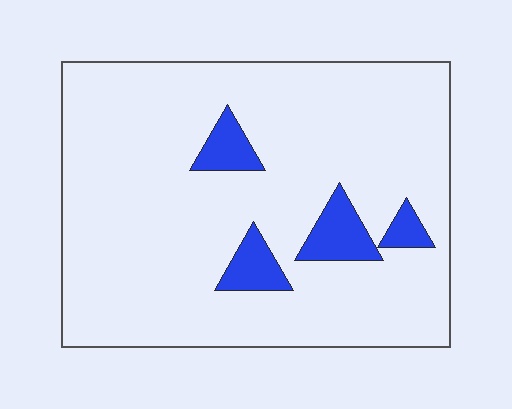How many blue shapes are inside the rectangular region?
4.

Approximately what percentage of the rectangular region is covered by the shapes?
Approximately 10%.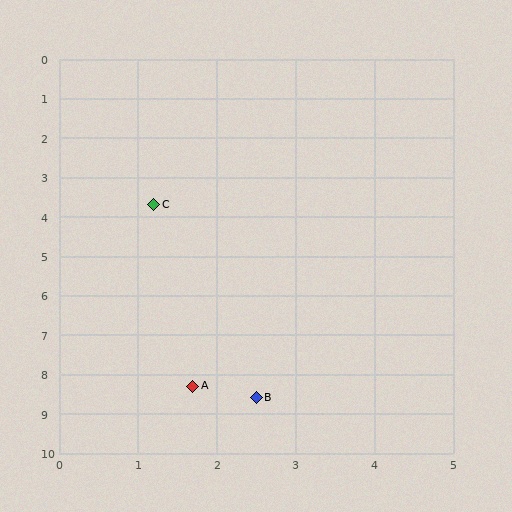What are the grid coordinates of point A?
Point A is at approximately (1.7, 8.3).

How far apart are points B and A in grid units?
Points B and A are about 0.9 grid units apart.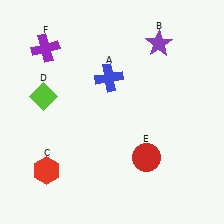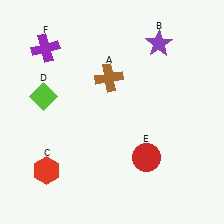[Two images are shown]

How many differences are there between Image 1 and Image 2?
There is 1 difference between the two images.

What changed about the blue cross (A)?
In Image 1, A is blue. In Image 2, it changed to brown.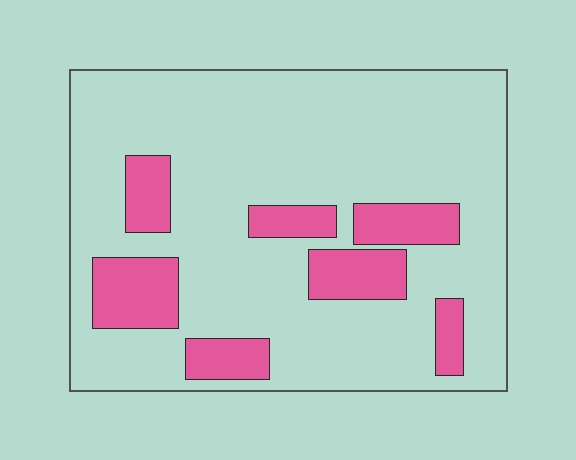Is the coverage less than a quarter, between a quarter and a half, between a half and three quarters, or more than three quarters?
Less than a quarter.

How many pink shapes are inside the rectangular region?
7.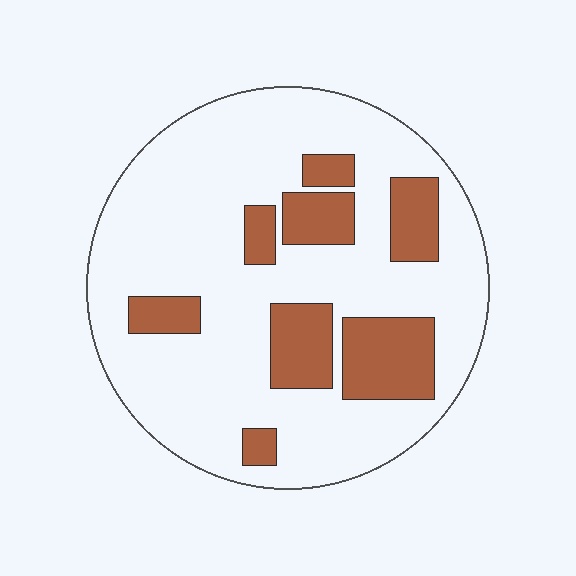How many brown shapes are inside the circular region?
8.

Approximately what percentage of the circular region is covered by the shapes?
Approximately 25%.